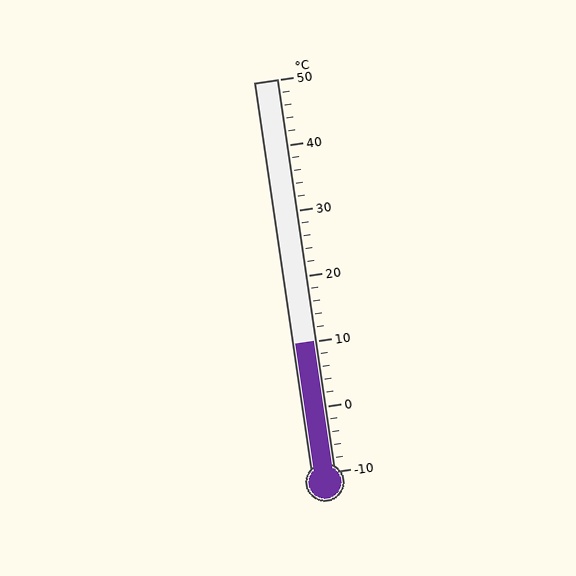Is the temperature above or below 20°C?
The temperature is below 20°C.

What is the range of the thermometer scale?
The thermometer scale ranges from -10°C to 50°C.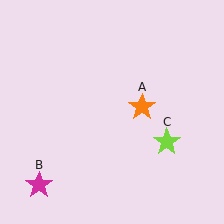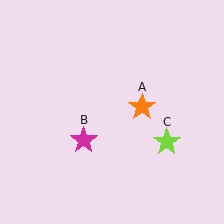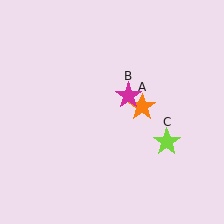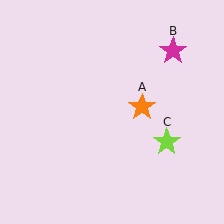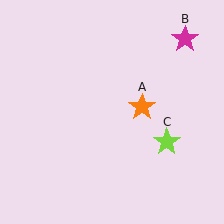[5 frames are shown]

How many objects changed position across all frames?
1 object changed position: magenta star (object B).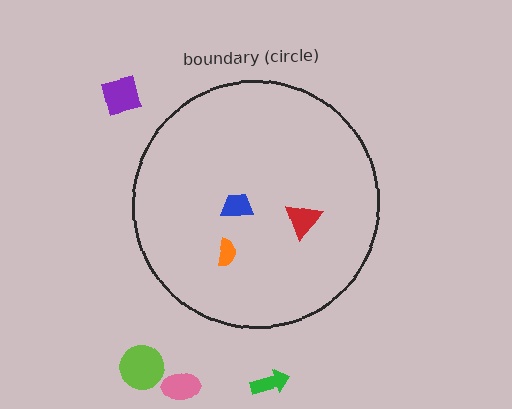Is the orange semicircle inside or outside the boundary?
Inside.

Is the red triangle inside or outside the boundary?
Inside.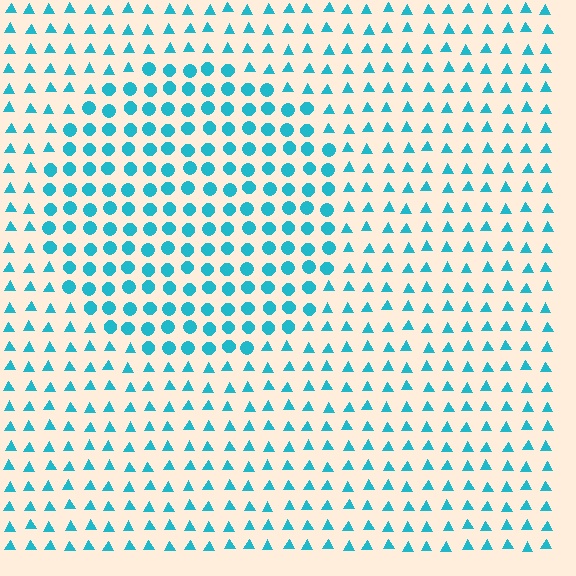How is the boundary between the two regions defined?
The boundary is defined by a change in element shape: circles inside vs. triangles outside. All elements share the same color and spacing.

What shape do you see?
I see a circle.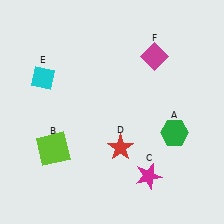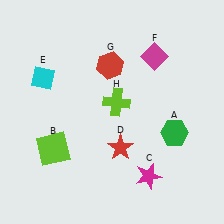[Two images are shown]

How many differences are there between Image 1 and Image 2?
There are 2 differences between the two images.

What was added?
A red hexagon (G), a lime cross (H) were added in Image 2.